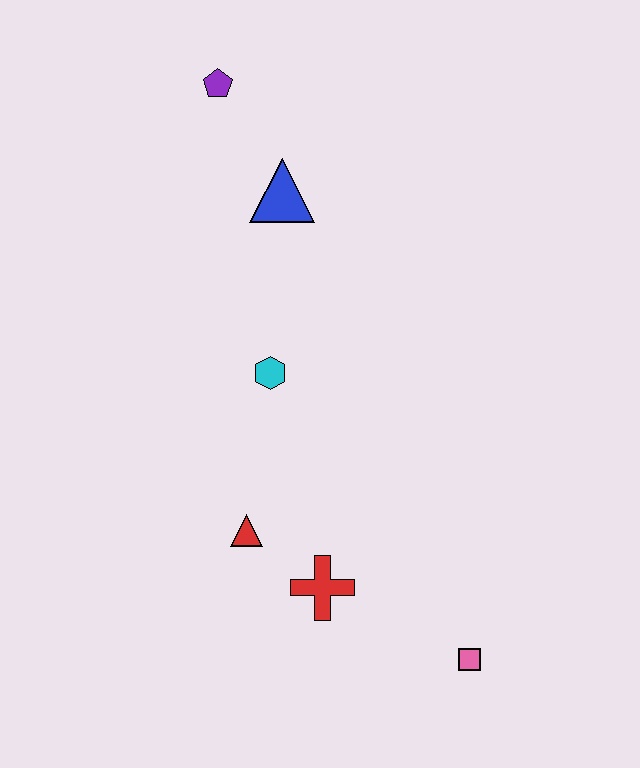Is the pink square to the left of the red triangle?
No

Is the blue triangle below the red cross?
No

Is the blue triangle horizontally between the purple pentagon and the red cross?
Yes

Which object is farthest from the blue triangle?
The pink square is farthest from the blue triangle.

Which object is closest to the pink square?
The red cross is closest to the pink square.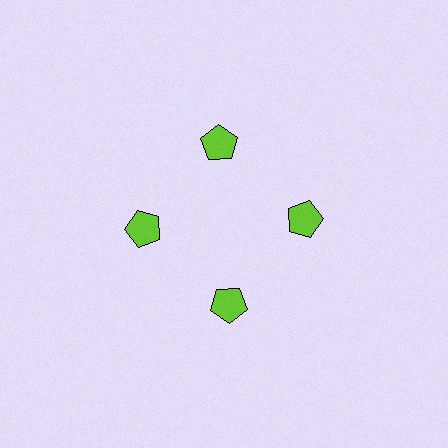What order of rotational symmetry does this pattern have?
This pattern has 4-fold rotational symmetry.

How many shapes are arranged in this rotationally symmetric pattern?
There are 4 shapes, arranged in 4 groups of 1.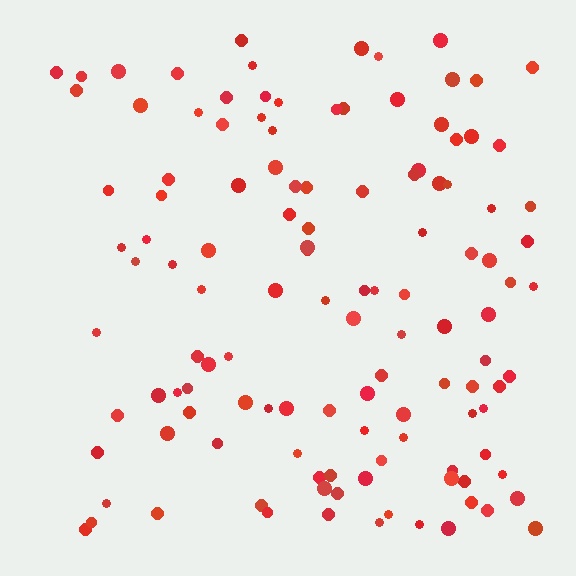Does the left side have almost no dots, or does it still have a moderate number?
Still a moderate number, just noticeably fewer than the right.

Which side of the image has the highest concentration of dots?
The right.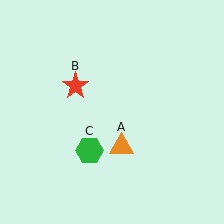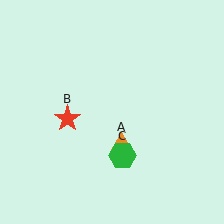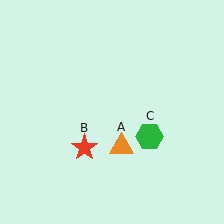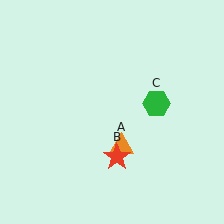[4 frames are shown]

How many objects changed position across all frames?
2 objects changed position: red star (object B), green hexagon (object C).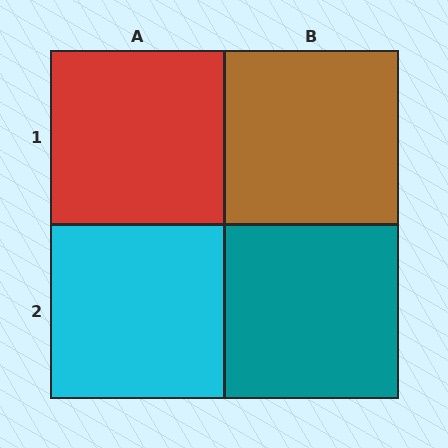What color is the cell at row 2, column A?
Cyan.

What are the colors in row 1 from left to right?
Red, brown.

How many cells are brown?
1 cell is brown.